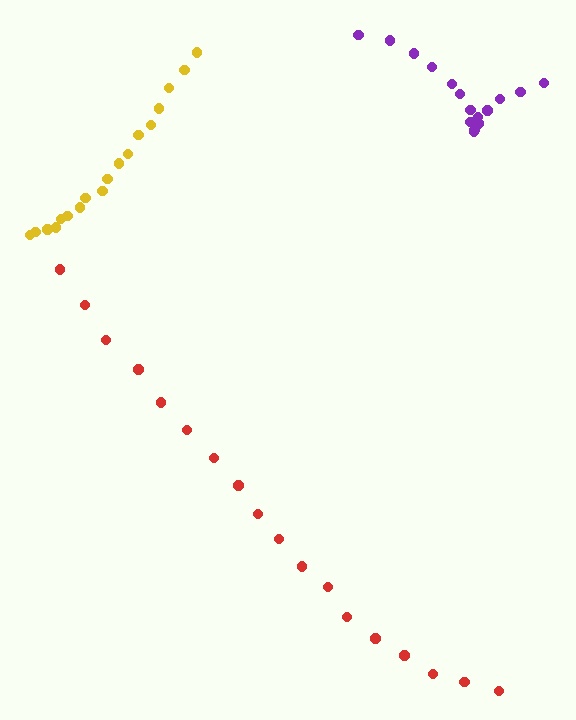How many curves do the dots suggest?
There are 3 distinct paths.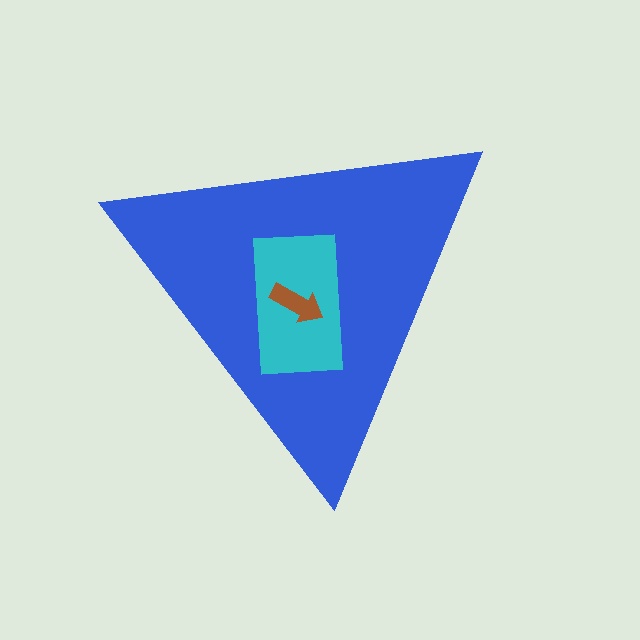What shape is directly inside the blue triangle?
The cyan rectangle.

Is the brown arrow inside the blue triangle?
Yes.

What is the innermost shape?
The brown arrow.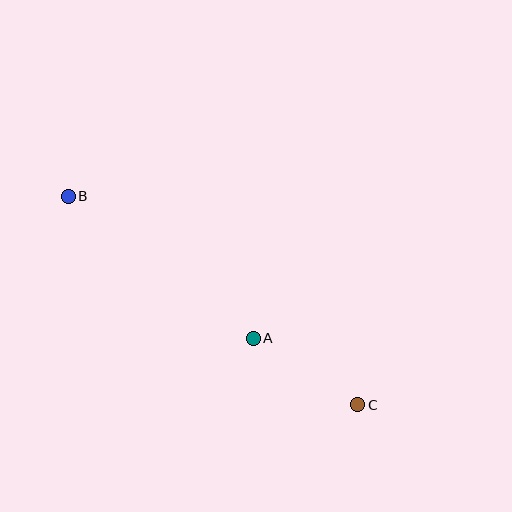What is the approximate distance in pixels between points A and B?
The distance between A and B is approximately 233 pixels.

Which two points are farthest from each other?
Points B and C are farthest from each other.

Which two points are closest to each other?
Points A and C are closest to each other.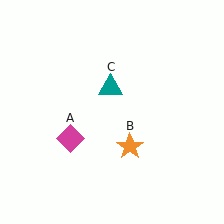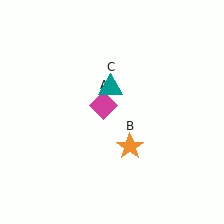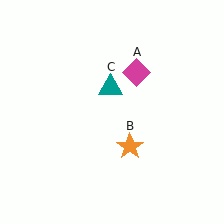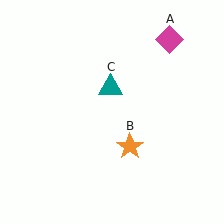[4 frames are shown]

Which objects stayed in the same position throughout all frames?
Orange star (object B) and teal triangle (object C) remained stationary.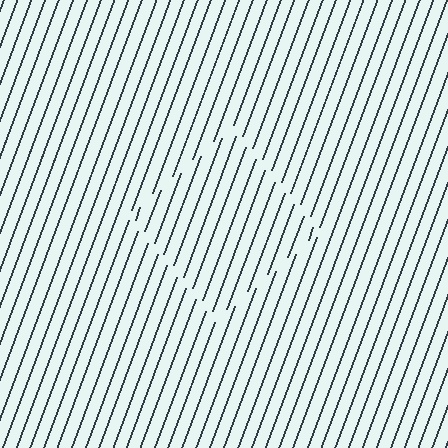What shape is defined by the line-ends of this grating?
An illusory square. The interior of the shape contains the same grating, shifted by half a period — the contour is defined by the phase discontinuity where line-ends from the inner and outer gratings abut.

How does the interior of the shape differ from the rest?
The interior of the shape contains the same grating, shifted by half a period — the contour is defined by the phase discontinuity where line-ends from the inner and outer gratings abut.